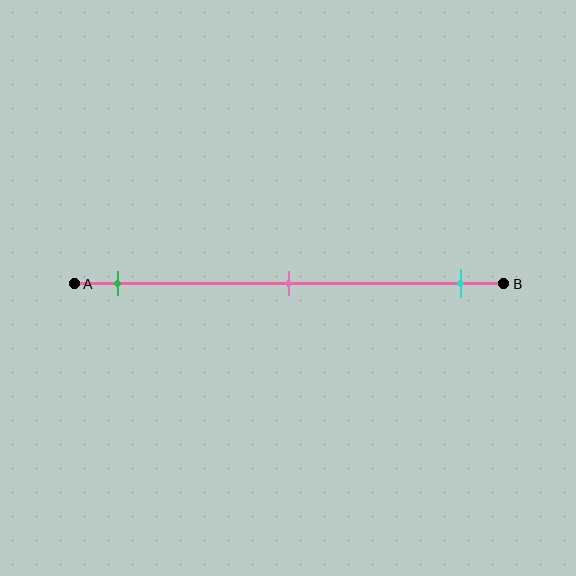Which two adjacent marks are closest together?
The green and pink marks are the closest adjacent pair.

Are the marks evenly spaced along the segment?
Yes, the marks are approximately evenly spaced.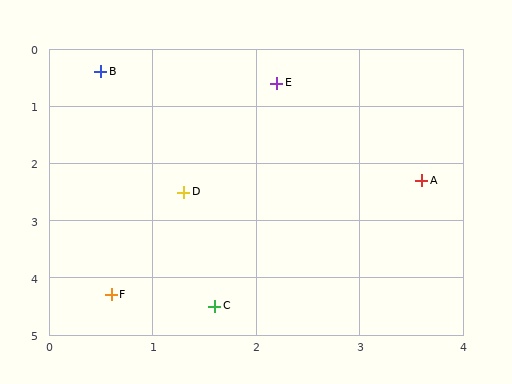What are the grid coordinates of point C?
Point C is at approximately (1.6, 4.5).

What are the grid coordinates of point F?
Point F is at approximately (0.6, 4.3).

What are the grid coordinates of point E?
Point E is at approximately (2.2, 0.6).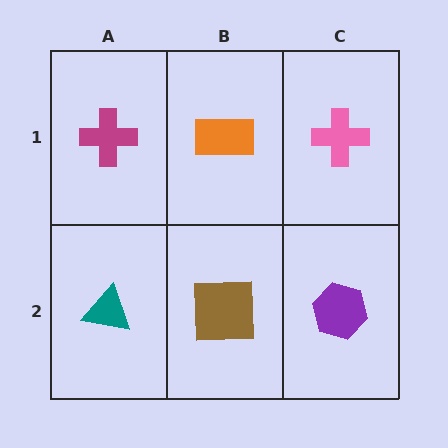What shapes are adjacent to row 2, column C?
A pink cross (row 1, column C), a brown square (row 2, column B).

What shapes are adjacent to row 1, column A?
A teal triangle (row 2, column A), an orange rectangle (row 1, column B).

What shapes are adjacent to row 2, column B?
An orange rectangle (row 1, column B), a teal triangle (row 2, column A), a purple hexagon (row 2, column C).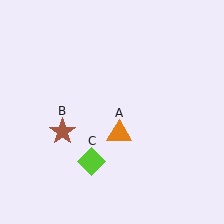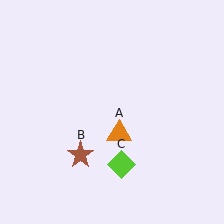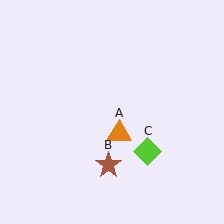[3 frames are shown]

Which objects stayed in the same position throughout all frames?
Orange triangle (object A) remained stationary.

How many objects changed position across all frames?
2 objects changed position: brown star (object B), lime diamond (object C).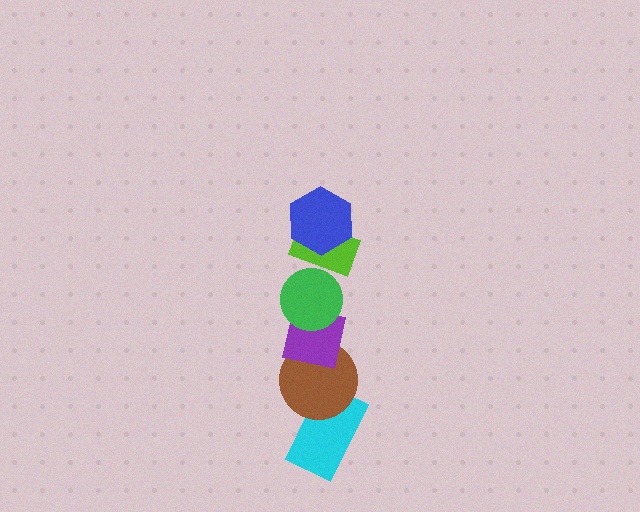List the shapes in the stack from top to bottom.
From top to bottom: the blue hexagon, the lime rectangle, the green circle, the purple square, the brown circle, the cyan rectangle.